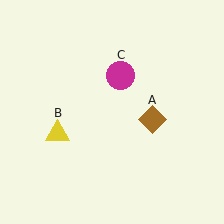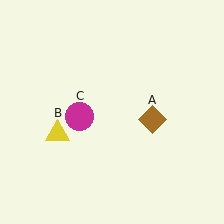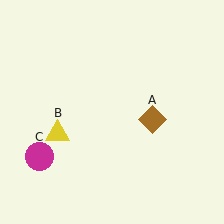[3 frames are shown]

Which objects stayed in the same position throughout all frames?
Brown diamond (object A) and yellow triangle (object B) remained stationary.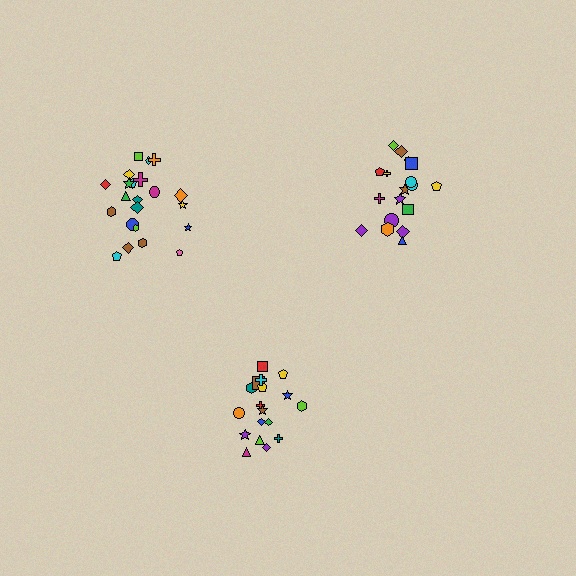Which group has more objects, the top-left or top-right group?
The top-left group.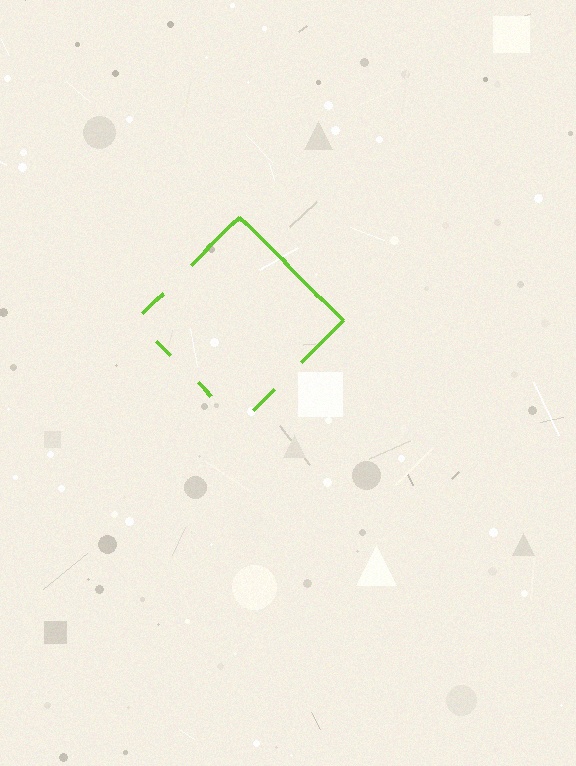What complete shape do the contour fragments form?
The contour fragments form a diamond.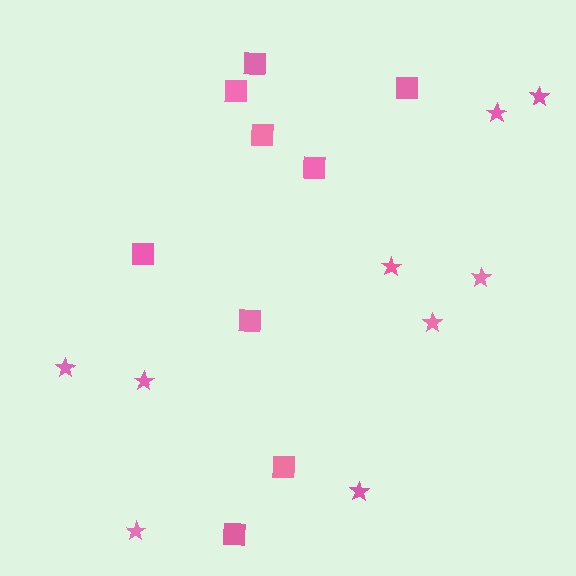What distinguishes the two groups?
There are 2 groups: one group of stars (9) and one group of squares (9).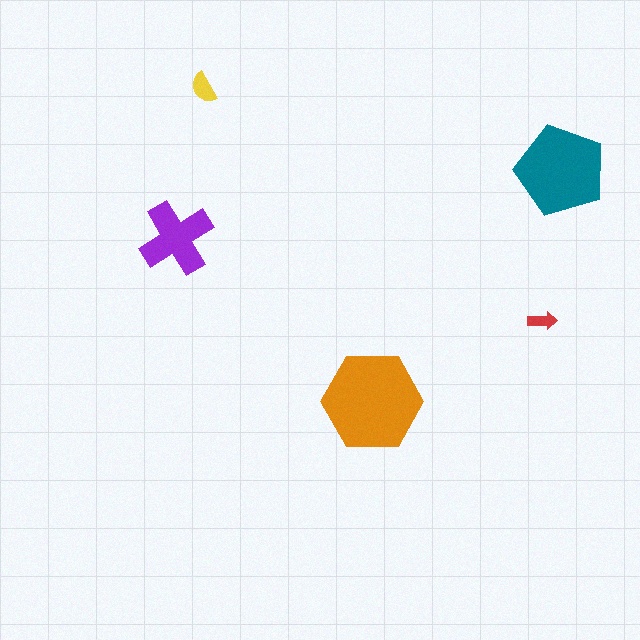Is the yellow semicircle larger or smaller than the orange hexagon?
Smaller.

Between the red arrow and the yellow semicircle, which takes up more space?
The yellow semicircle.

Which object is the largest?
The orange hexagon.